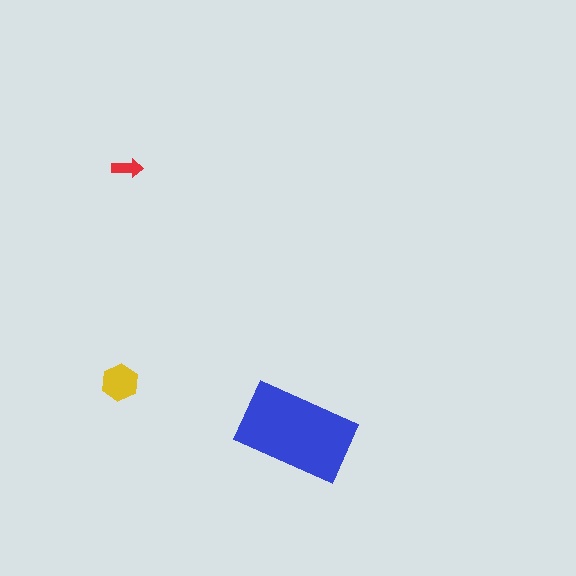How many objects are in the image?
There are 3 objects in the image.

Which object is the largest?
The blue rectangle.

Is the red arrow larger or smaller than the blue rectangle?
Smaller.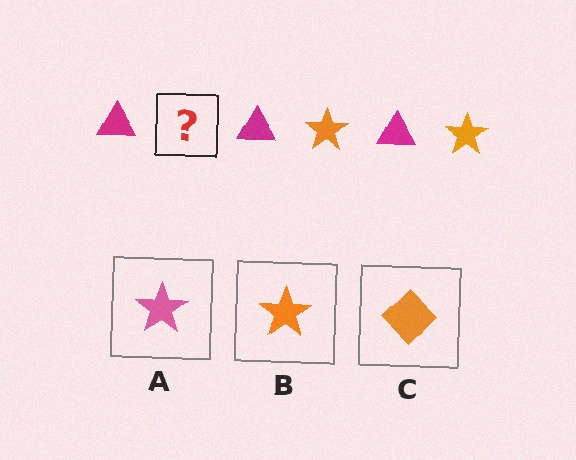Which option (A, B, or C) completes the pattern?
B.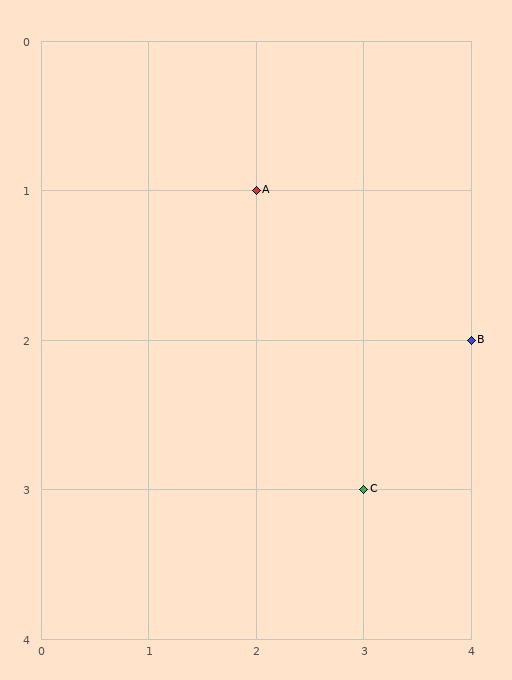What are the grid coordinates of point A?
Point A is at grid coordinates (2, 1).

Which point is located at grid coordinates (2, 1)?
Point A is at (2, 1).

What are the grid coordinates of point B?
Point B is at grid coordinates (4, 2).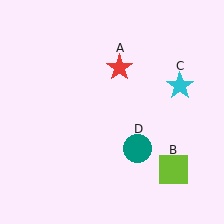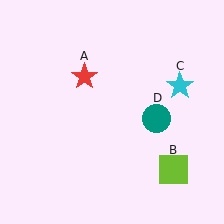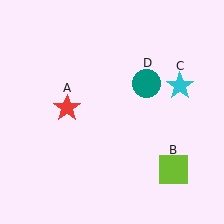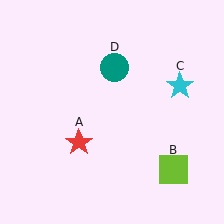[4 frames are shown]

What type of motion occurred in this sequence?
The red star (object A), teal circle (object D) rotated counterclockwise around the center of the scene.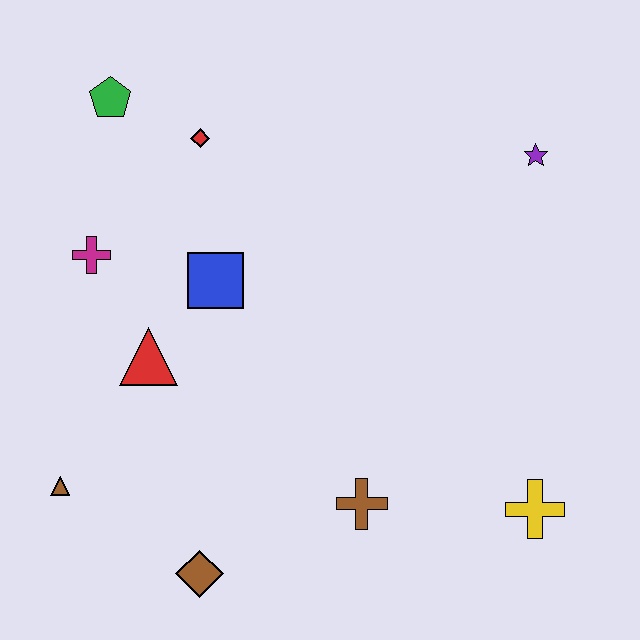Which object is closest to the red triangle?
The blue square is closest to the red triangle.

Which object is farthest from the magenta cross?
The yellow cross is farthest from the magenta cross.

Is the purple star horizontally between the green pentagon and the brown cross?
No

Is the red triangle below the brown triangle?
No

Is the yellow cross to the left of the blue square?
No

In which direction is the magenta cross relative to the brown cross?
The magenta cross is to the left of the brown cross.